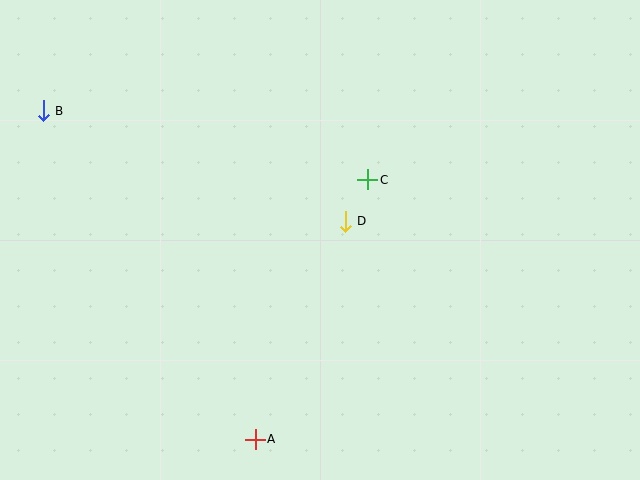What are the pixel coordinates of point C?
Point C is at (368, 180).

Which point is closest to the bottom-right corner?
Point A is closest to the bottom-right corner.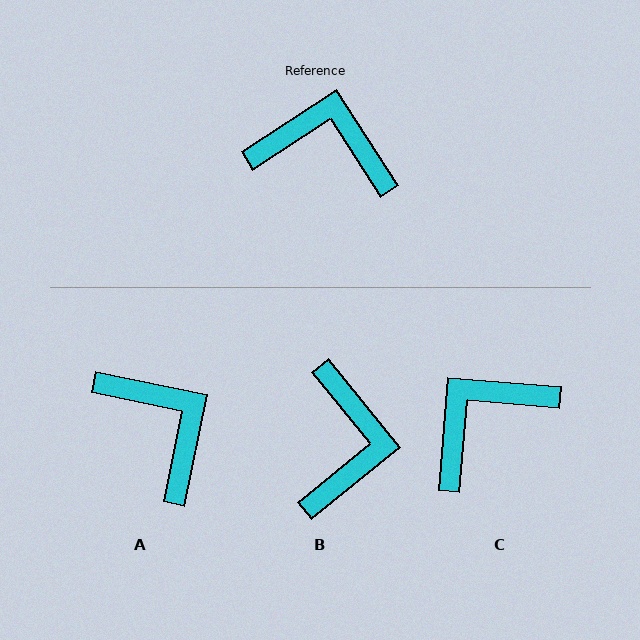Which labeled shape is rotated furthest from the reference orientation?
B, about 84 degrees away.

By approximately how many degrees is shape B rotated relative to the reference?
Approximately 84 degrees clockwise.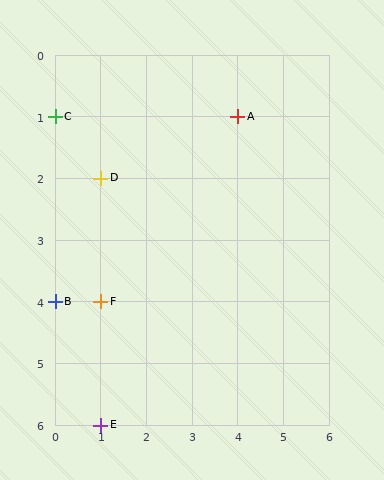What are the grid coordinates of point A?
Point A is at grid coordinates (4, 1).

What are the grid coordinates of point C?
Point C is at grid coordinates (0, 1).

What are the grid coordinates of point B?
Point B is at grid coordinates (0, 4).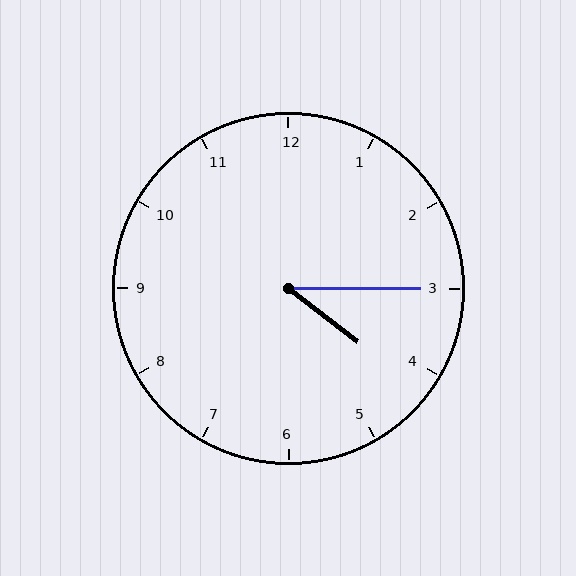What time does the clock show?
4:15.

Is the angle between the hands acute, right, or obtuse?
It is acute.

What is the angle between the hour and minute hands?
Approximately 38 degrees.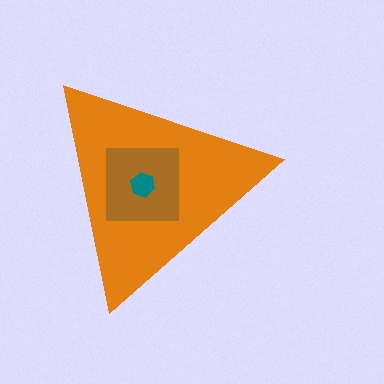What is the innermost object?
The teal hexagon.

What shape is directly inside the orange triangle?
The brown square.